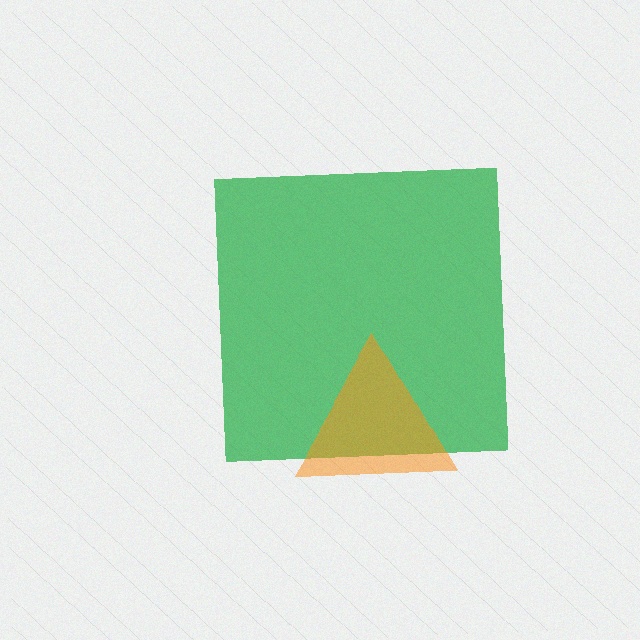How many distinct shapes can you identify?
There are 2 distinct shapes: a green square, an orange triangle.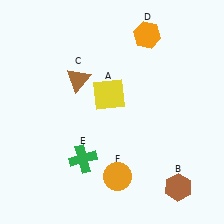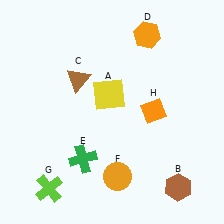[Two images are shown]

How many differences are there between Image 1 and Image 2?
There are 2 differences between the two images.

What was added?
A lime cross (G), an orange diamond (H) were added in Image 2.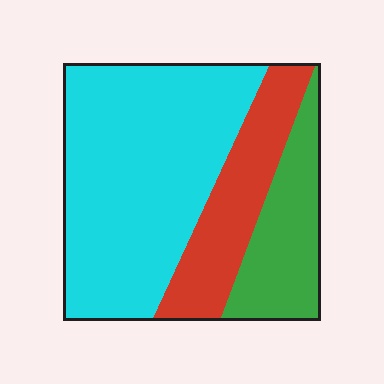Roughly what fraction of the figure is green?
Green takes up about one fifth (1/5) of the figure.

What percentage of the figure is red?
Red covers around 20% of the figure.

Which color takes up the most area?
Cyan, at roughly 55%.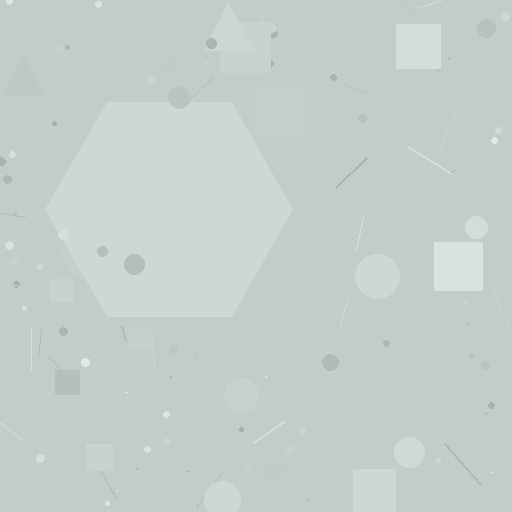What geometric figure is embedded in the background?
A hexagon is embedded in the background.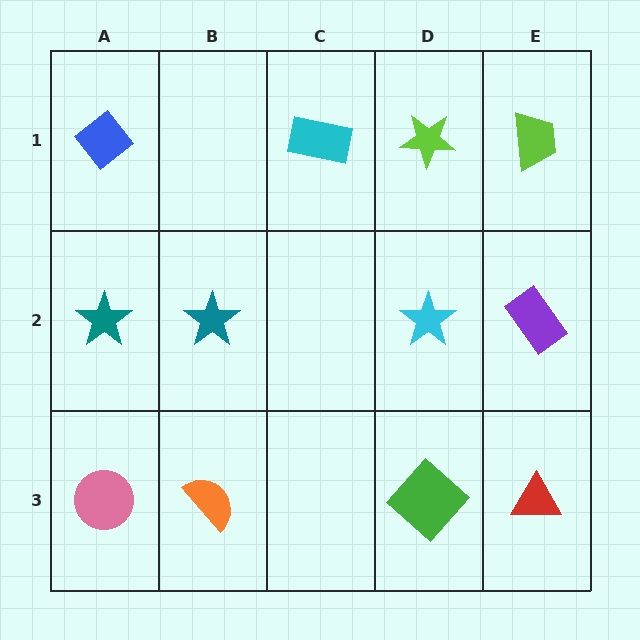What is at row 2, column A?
A teal star.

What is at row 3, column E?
A red triangle.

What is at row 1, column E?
A lime trapezoid.